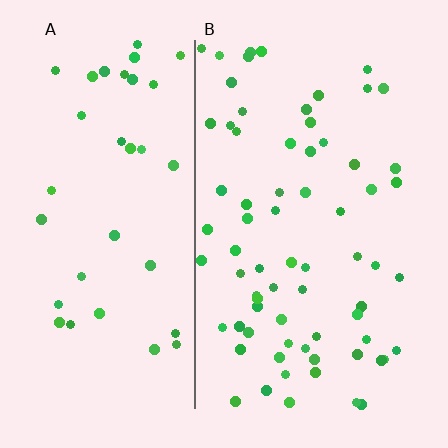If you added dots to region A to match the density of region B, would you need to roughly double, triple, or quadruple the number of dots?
Approximately double.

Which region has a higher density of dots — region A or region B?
B (the right).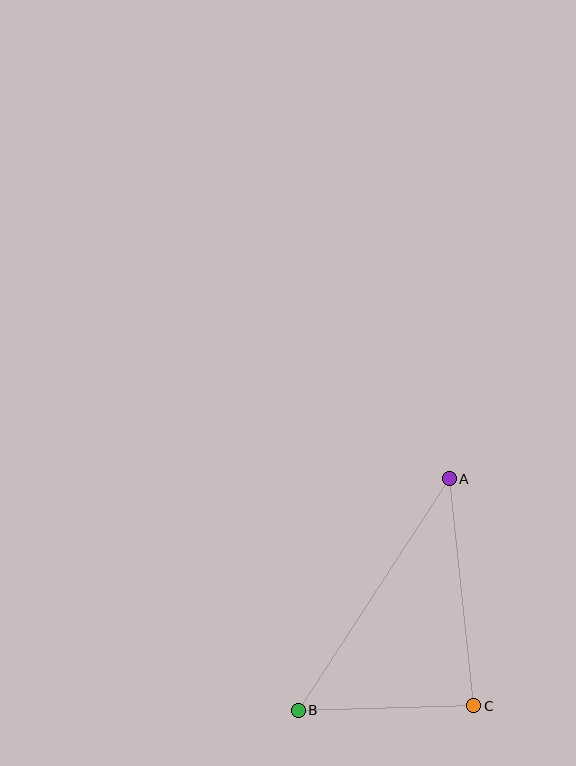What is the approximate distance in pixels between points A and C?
The distance between A and C is approximately 228 pixels.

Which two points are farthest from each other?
Points A and B are farthest from each other.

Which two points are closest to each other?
Points B and C are closest to each other.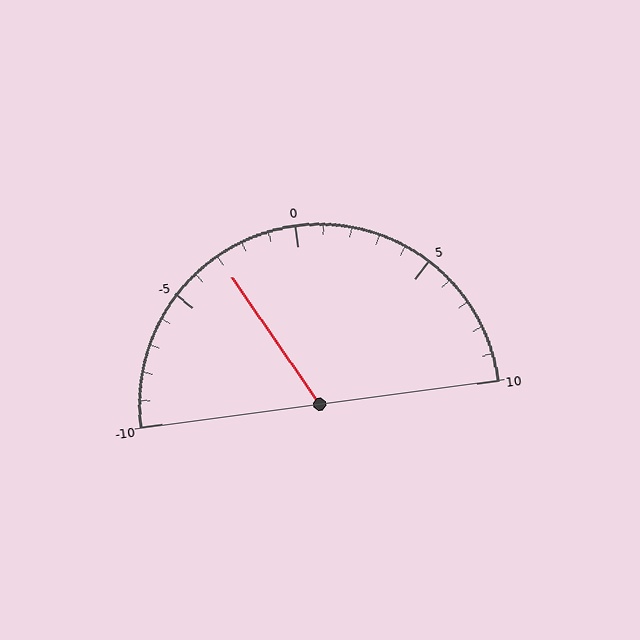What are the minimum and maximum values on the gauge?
The gauge ranges from -10 to 10.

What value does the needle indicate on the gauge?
The needle indicates approximately -3.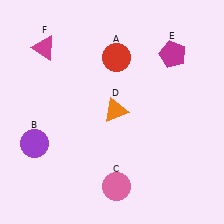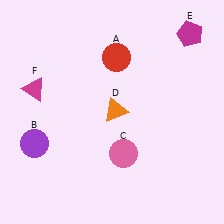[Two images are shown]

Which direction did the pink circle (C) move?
The pink circle (C) moved up.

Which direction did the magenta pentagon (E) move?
The magenta pentagon (E) moved up.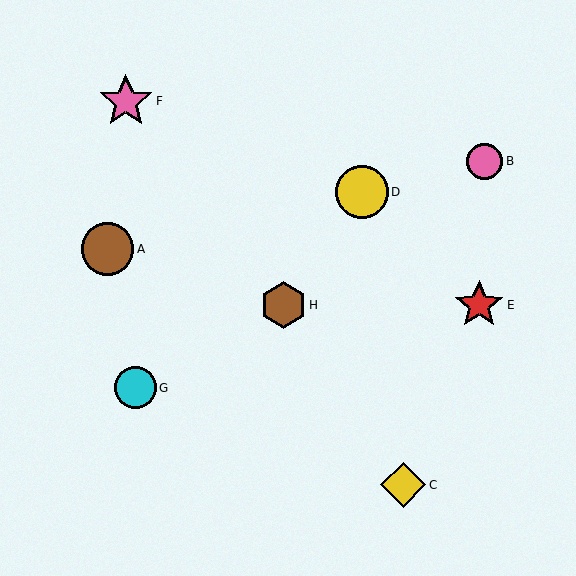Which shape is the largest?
The pink star (labeled F) is the largest.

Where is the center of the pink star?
The center of the pink star is at (126, 101).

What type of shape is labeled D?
Shape D is a yellow circle.